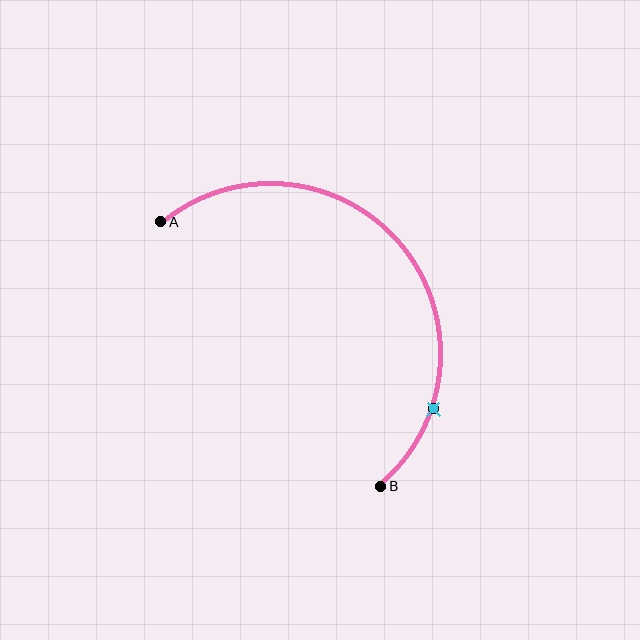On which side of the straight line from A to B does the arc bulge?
The arc bulges above and to the right of the straight line connecting A and B.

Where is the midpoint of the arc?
The arc midpoint is the point on the curve farthest from the straight line joining A and B. It sits above and to the right of that line.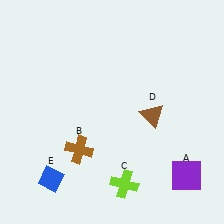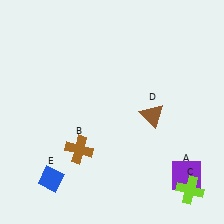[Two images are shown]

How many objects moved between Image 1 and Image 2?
1 object moved between the two images.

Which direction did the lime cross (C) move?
The lime cross (C) moved right.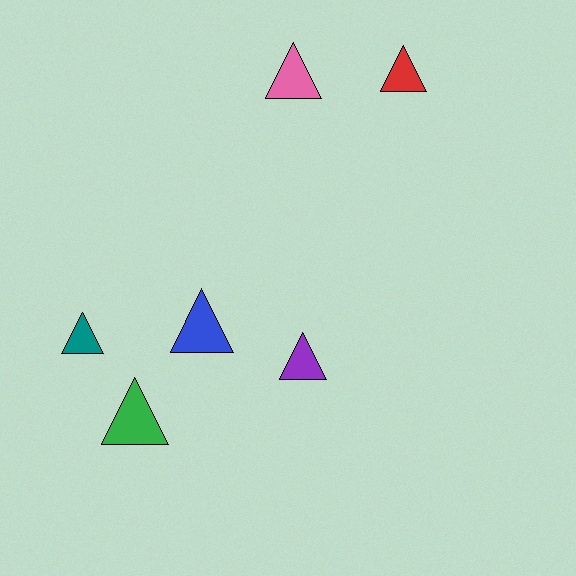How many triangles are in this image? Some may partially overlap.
There are 6 triangles.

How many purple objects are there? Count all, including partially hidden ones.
There is 1 purple object.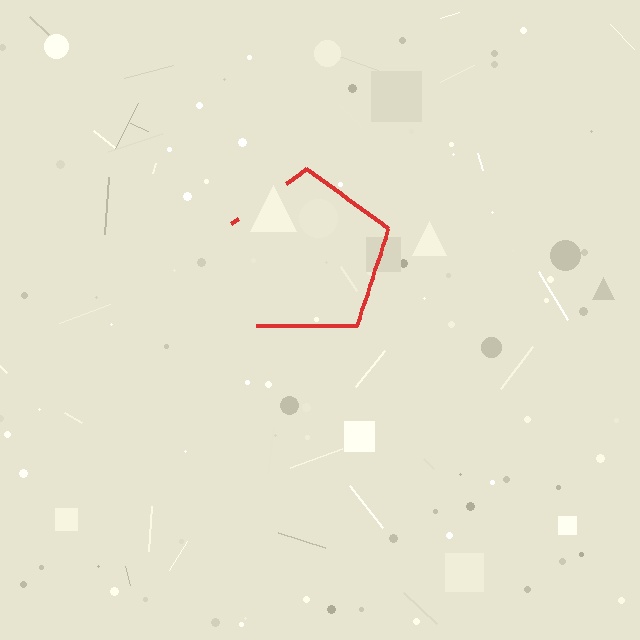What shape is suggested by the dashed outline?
The dashed outline suggests a pentagon.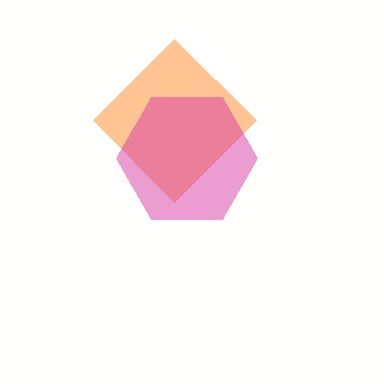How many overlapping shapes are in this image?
There are 2 overlapping shapes in the image.